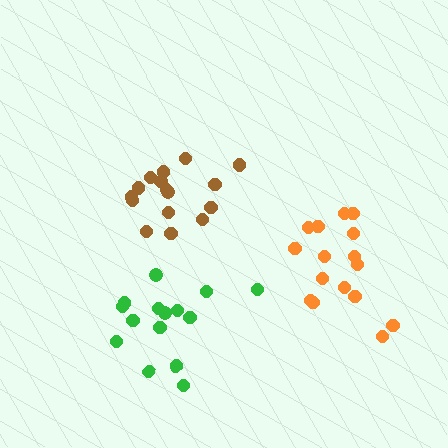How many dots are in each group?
Group 1: 15 dots, Group 2: 16 dots, Group 3: 16 dots (47 total).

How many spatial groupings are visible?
There are 3 spatial groupings.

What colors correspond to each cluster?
The clusters are colored: green, brown, orange.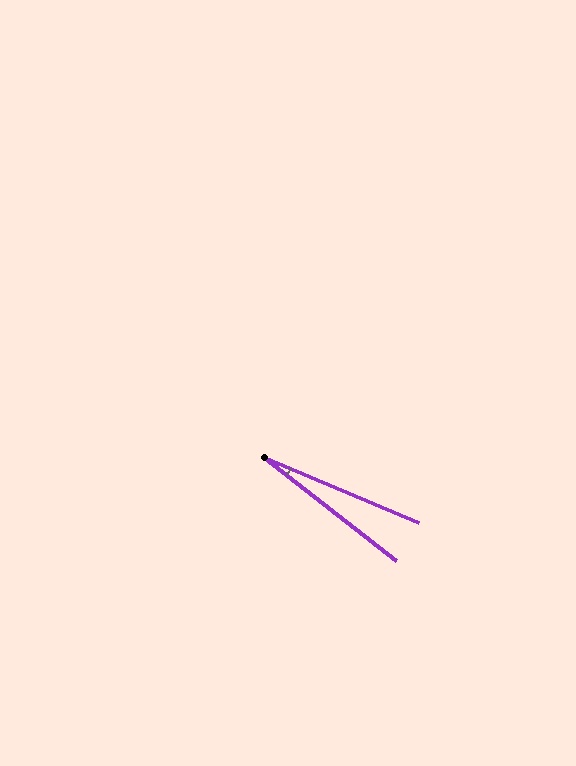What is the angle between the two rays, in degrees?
Approximately 15 degrees.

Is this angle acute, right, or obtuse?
It is acute.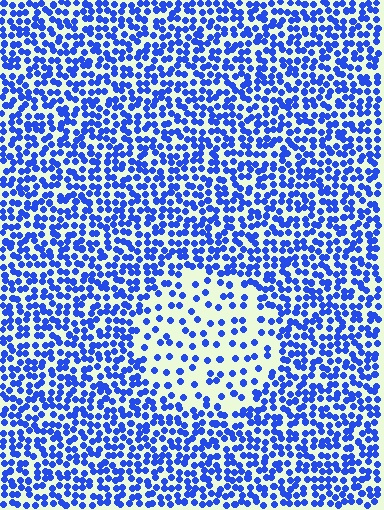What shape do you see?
I see a circle.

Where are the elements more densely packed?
The elements are more densely packed outside the circle boundary.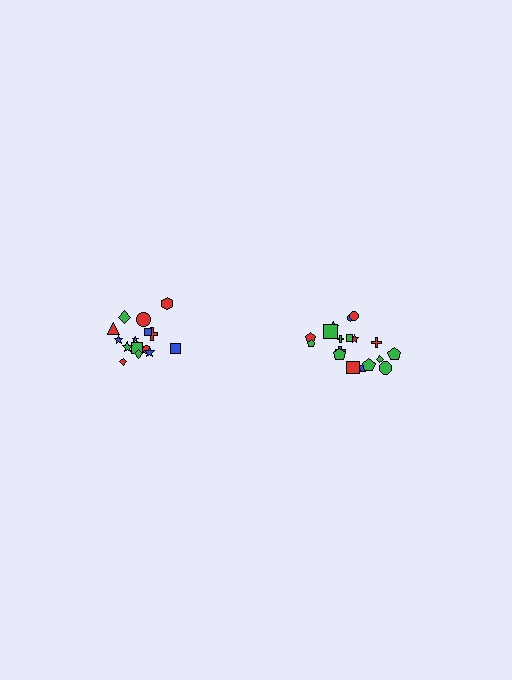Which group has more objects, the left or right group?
The right group.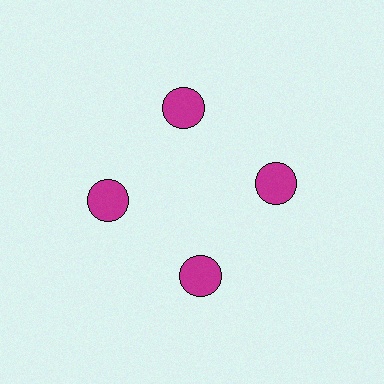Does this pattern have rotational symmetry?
Yes, this pattern has 4-fold rotational symmetry. It looks the same after rotating 90 degrees around the center.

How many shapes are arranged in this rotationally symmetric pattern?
There are 4 shapes, arranged in 4 groups of 1.